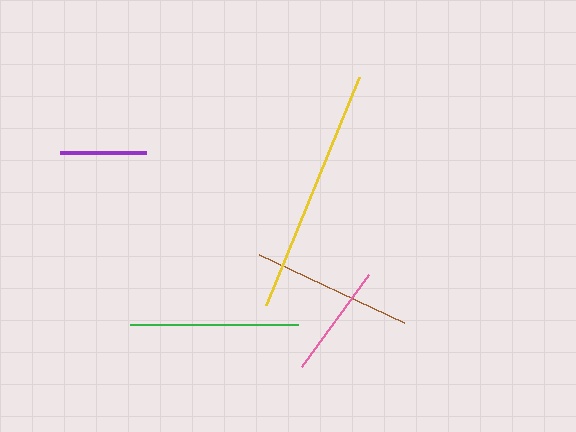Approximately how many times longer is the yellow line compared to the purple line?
The yellow line is approximately 2.9 times the length of the purple line.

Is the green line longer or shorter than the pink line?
The green line is longer than the pink line.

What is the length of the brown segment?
The brown segment is approximately 160 pixels long.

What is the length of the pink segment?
The pink segment is approximately 113 pixels long.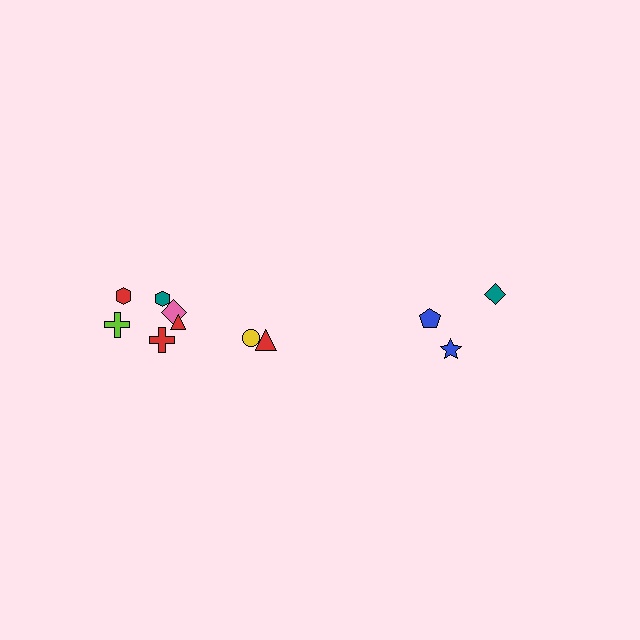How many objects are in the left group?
There are 8 objects.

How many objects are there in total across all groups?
There are 11 objects.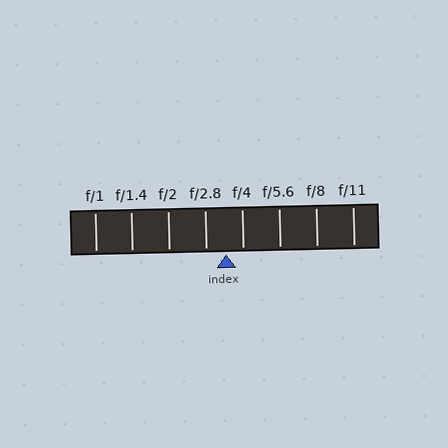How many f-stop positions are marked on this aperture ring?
There are 8 f-stop positions marked.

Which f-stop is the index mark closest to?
The index mark is closest to f/4.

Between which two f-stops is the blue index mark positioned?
The index mark is between f/2.8 and f/4.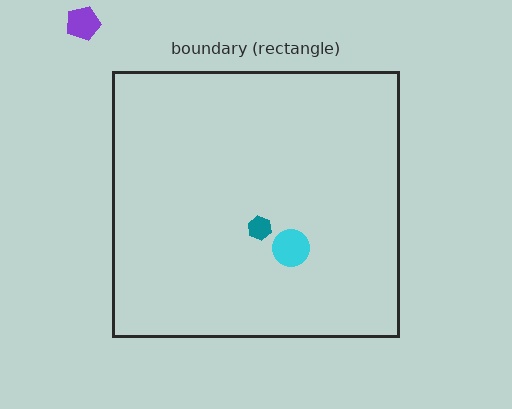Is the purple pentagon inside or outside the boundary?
Outside.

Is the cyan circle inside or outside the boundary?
Inside.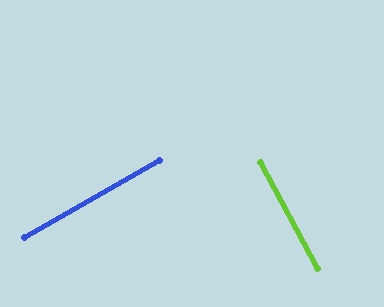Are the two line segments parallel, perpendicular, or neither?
Perpendicular — they meet at approximately 89°.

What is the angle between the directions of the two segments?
Approximately 89 degrees.